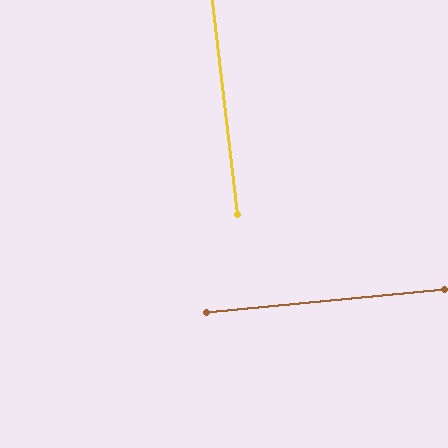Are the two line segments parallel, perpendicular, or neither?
Perpendicular — they meet at approximately 89°.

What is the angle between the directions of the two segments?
Approximately 89 degrees.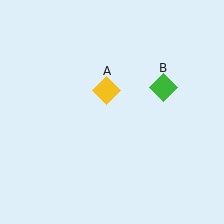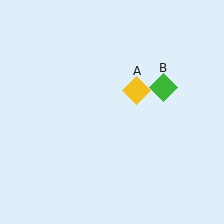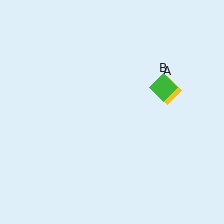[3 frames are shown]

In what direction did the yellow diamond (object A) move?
The yellow diamond (object A) moved right.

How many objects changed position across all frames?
1 object changed position: yellow diamond (object A).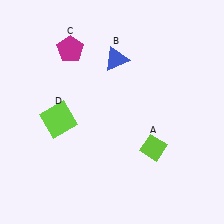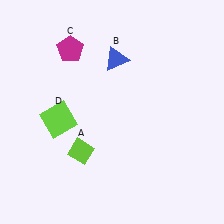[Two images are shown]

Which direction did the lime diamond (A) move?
The lime diamond (A) moved left.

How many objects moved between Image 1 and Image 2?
1 object moved between the two images.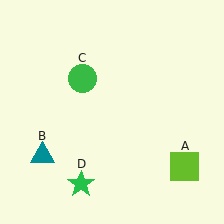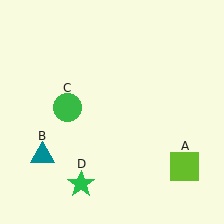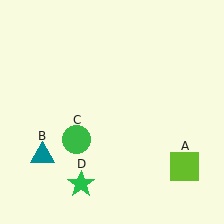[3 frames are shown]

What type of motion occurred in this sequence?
The green circle (object C) rotated counterclockwise around the center of the scene.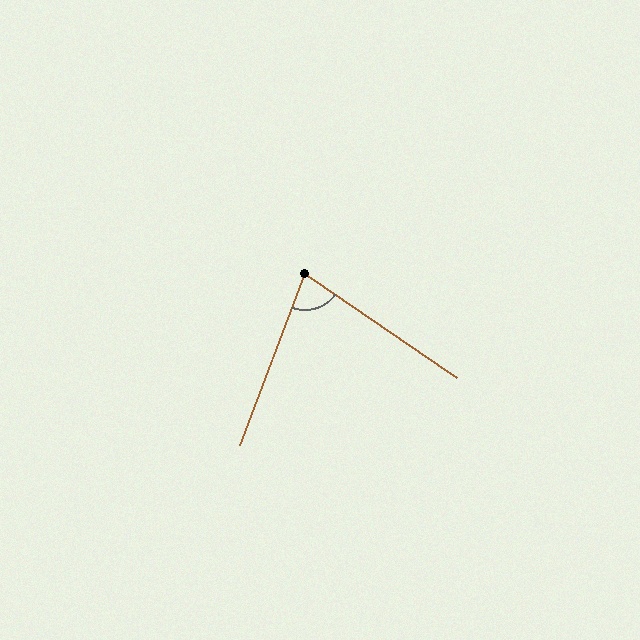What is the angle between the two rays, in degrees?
Approximately 76 degrees.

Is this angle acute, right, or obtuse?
It is acute.